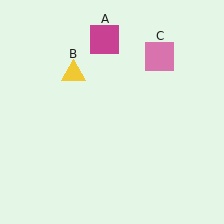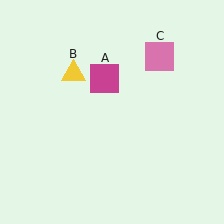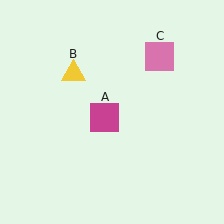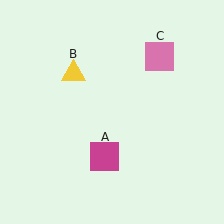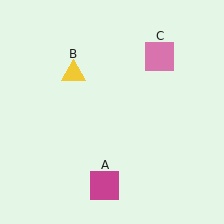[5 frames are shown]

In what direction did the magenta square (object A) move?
The magenta square (object A) moved down.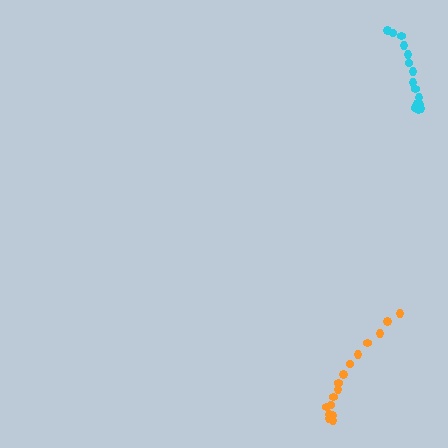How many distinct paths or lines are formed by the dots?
There are 2 distinct paths.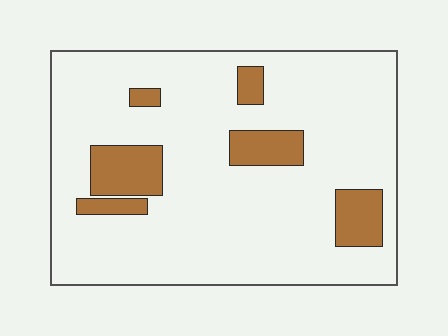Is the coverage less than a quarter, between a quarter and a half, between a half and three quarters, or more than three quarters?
Less than a quarter.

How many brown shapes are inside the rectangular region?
6.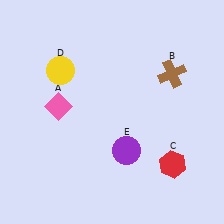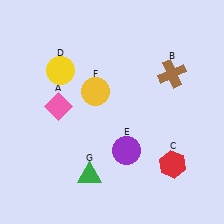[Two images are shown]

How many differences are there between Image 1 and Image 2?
There are 2 differences between the two images.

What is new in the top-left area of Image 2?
A yellow circle (F) was added in the top-left area of Image 2.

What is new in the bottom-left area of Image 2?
A green triangle (G) was added in the bottom-left area of Image 2.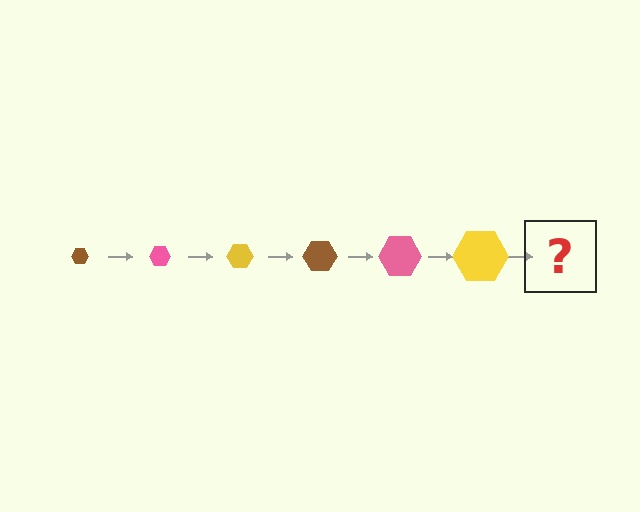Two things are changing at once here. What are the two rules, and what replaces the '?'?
The two rules are that the hexagon grows larger each step and the color cycles through brown, pink, and yellow. The '?' should be a brown hexagon, larger than the previous one.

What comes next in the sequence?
The next element should be a brown hexagon, larger than the previous one.